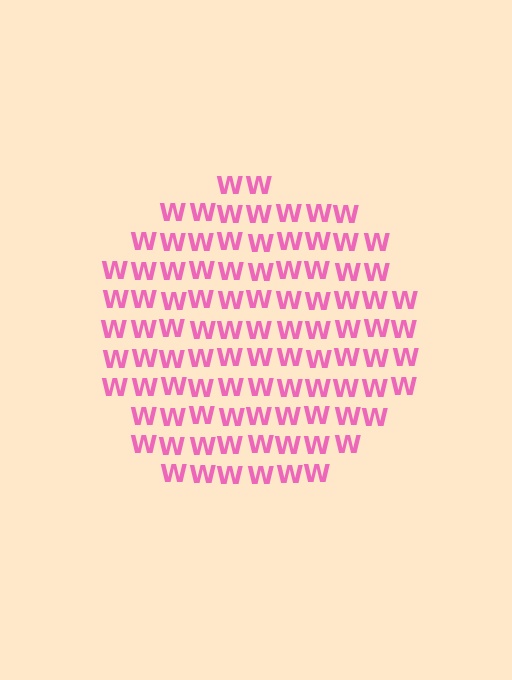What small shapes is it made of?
It is made of small letter W's.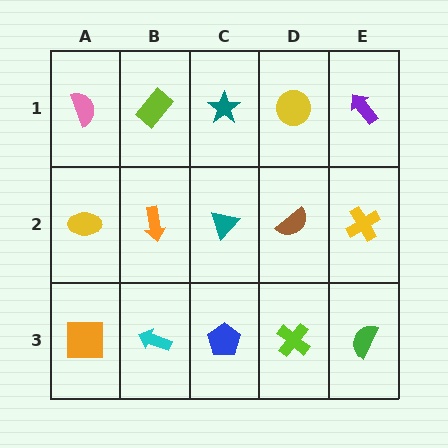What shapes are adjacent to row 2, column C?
A teal star (row 1, column C), a blue pentagon (row 3, column C), an orange arrow (row 2, column B), a brown semicircle (row 2, column D).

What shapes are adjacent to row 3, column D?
A brown semicircle (row 2, column D), a blue pentagon (row 3, column C), a green semicircle (row 3, column E).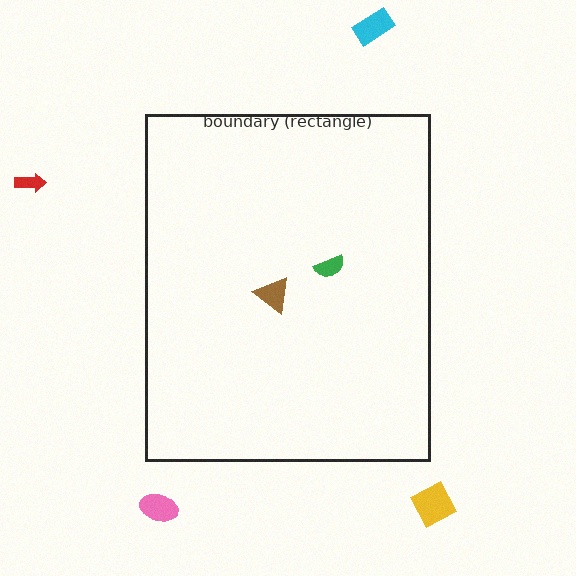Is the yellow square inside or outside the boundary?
Outside.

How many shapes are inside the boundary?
2 inside, 4 outside.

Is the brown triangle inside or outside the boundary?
Inside.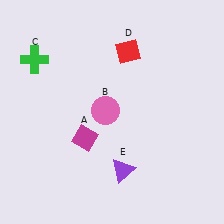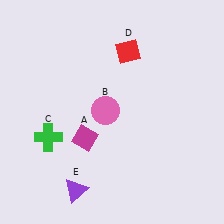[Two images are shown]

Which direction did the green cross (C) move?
The green cross (C) moved down.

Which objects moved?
The objects that moved are: the green cross (C), the purple triangle (E).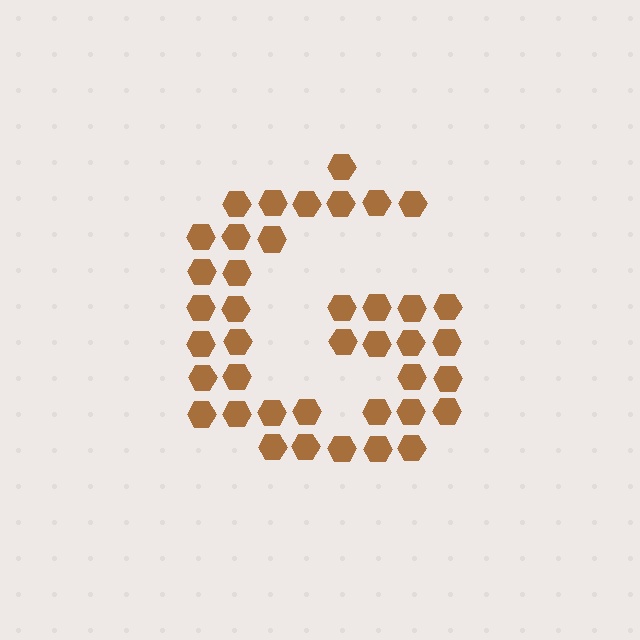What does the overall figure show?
The overall figure shows the letter G.